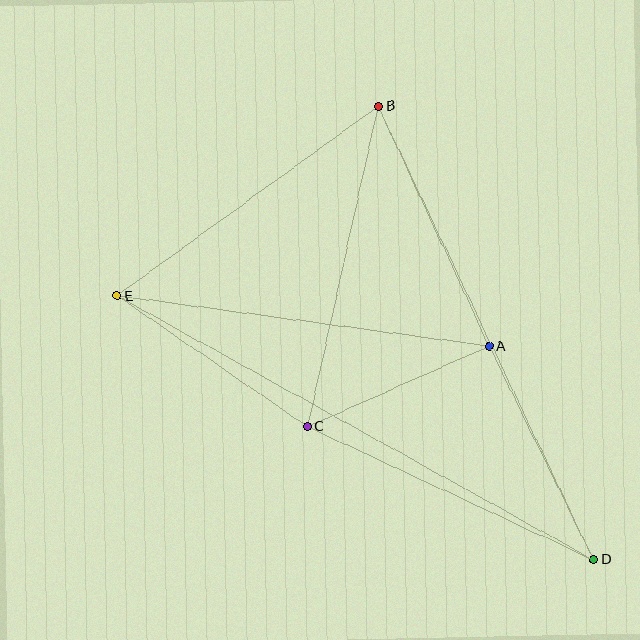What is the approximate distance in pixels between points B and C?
The distance between B and C is approximately 328 pixels.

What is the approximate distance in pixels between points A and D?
The distance between A and D is approximately 238 pixels.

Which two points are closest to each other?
Points A and C are closest to each other.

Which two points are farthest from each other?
Points D and E are farthest from each other.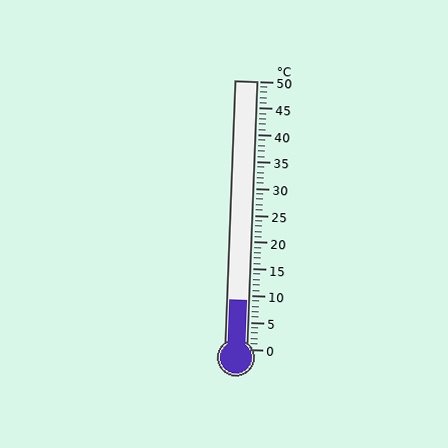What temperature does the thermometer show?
The thermometer shows approximately 9°C.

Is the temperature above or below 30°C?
The temperature is below 30°C.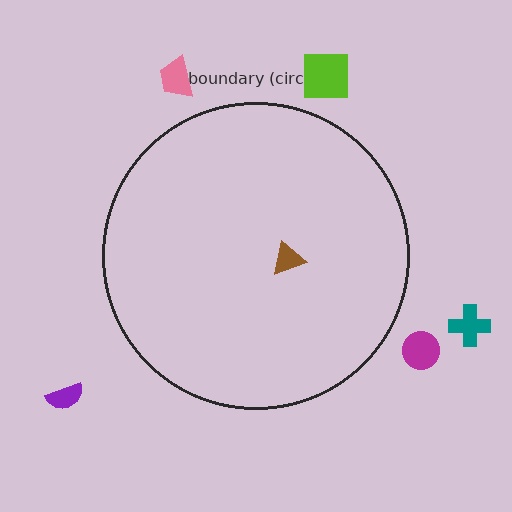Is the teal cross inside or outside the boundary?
Outside.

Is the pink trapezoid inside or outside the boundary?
Outside.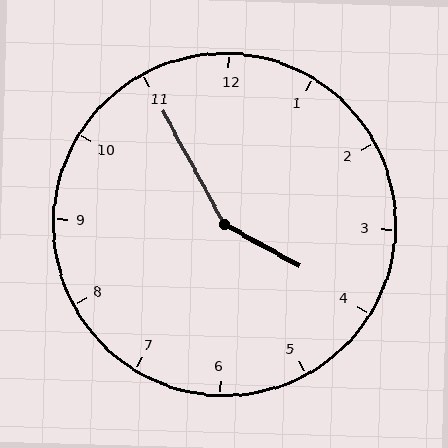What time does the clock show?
3:55.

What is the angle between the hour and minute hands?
Approximately 148 degrees.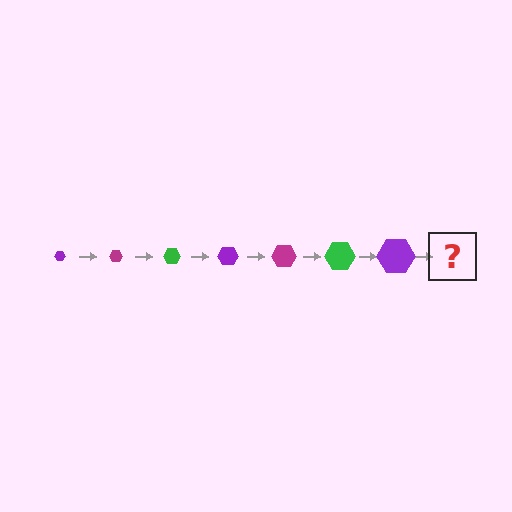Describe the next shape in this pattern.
It should be a magenta hexagon, larger than the previous one.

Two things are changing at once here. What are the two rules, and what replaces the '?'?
The two rules are that the hexagon grows larger each step and the color cycles through purple, magenta, and green. The '?' should be a magenta hexagon, larger than the previous one.